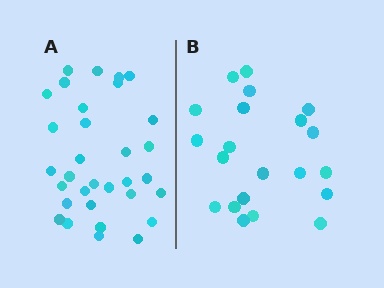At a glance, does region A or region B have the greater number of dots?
Region A (the left region) has more dots.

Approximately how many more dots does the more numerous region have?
Region A has roughly 12 or so more dots than region B.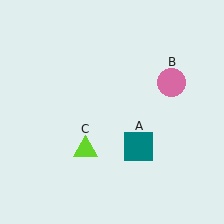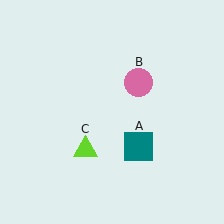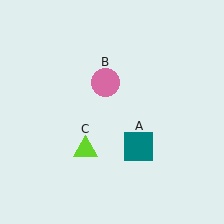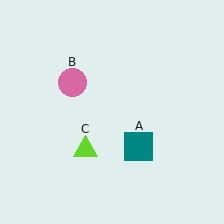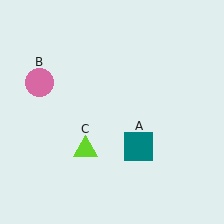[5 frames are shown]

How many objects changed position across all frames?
1 object changed position: pink circle (object B).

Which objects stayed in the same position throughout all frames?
Teal square (object A) and lime triangle (object C) remained stationary.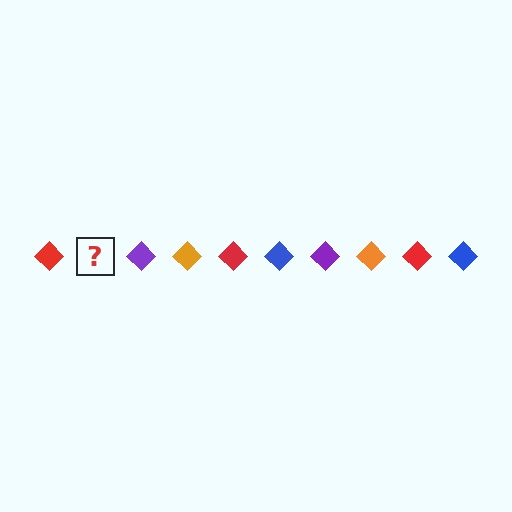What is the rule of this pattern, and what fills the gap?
The rule is that the pattern cycles through red, blue, purple, orange diamonds. The gap should be filled with a blue diamond.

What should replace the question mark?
The question mark should be replaced with a blue diamond.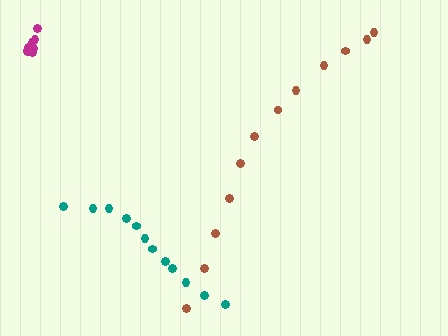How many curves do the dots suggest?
There are 3 distinct paths.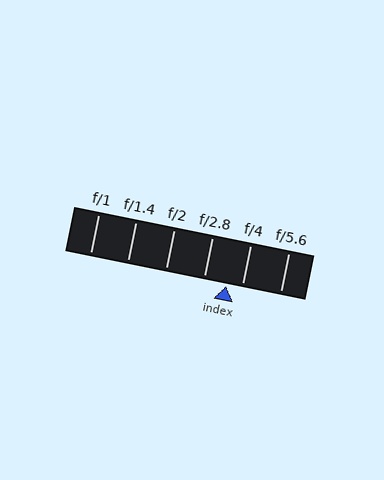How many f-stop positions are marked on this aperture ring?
There are 6 f-stop positions marked.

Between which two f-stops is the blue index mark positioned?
The index mark is between f/2.8 and f/4.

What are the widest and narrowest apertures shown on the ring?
The widest aperture shown is f/1 and the narrowest is f/5.6.